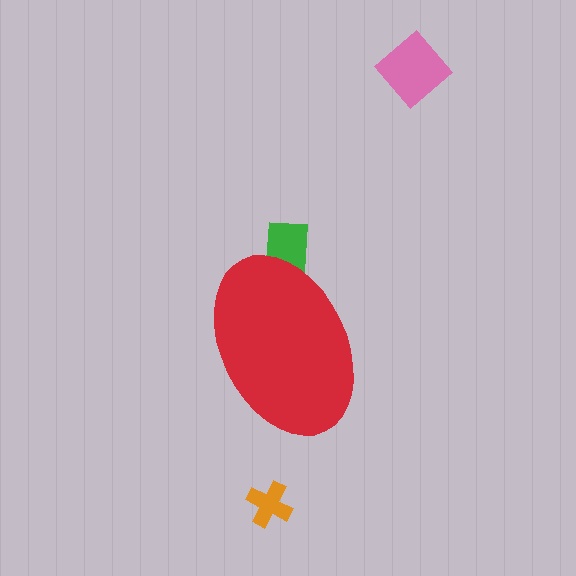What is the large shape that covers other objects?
A red ellipse.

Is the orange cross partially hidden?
No, the orange cross is fully visible.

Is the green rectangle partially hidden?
Yes, the green rectangle is partially hidden behind the red ellipse.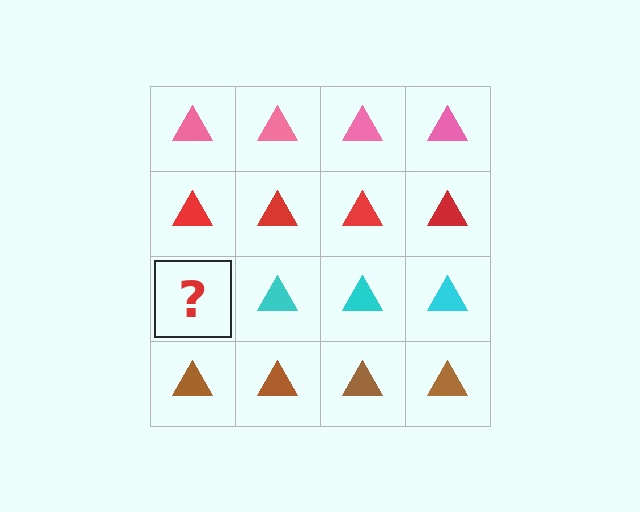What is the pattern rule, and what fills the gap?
The rule is that each row has a consistent color. The gap should be filled with a cyan triangle.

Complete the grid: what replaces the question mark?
The question mark should be replaced with a cyan triangle.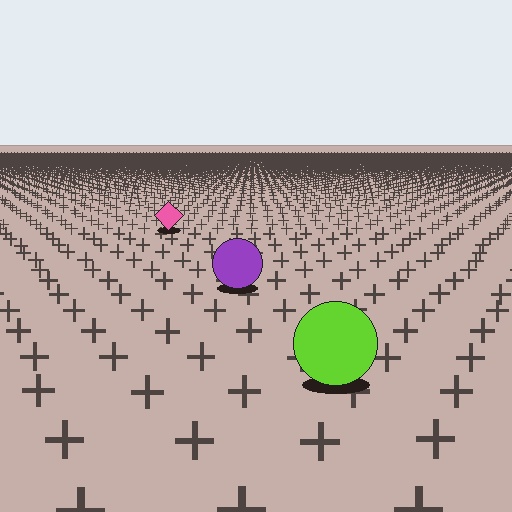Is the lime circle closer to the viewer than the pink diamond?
Yes. The lime circle is closer — you can tell from the texture gradient: the ground texture is coarser near it.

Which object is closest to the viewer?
The lime circle is closest. The texture marks near it are larger and more spread out.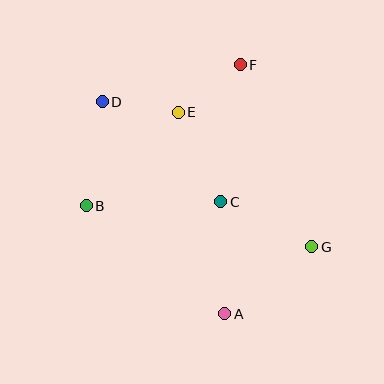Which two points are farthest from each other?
Points D and G are farthest from each other.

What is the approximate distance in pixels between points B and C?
The distance between B and C is approximately 134 pixels.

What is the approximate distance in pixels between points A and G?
The distance between A and G is approximately 110 pixels.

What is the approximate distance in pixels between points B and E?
The distance between B and E is approximately 131 pixels.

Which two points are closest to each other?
Points D and E are closest to each other.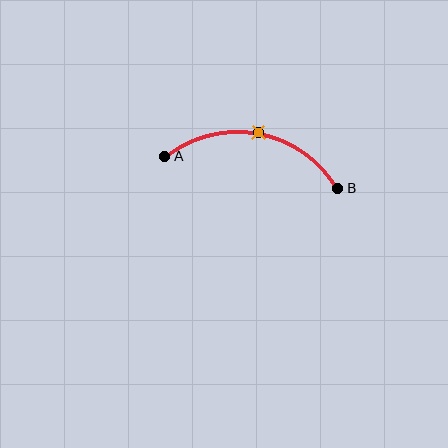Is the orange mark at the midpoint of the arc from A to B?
Yes. The orange mark lies on the arc at equal arc-length from both A and B — it is the arc midpoint.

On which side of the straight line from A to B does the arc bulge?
The arc bulges above the straight line connecting A and B.